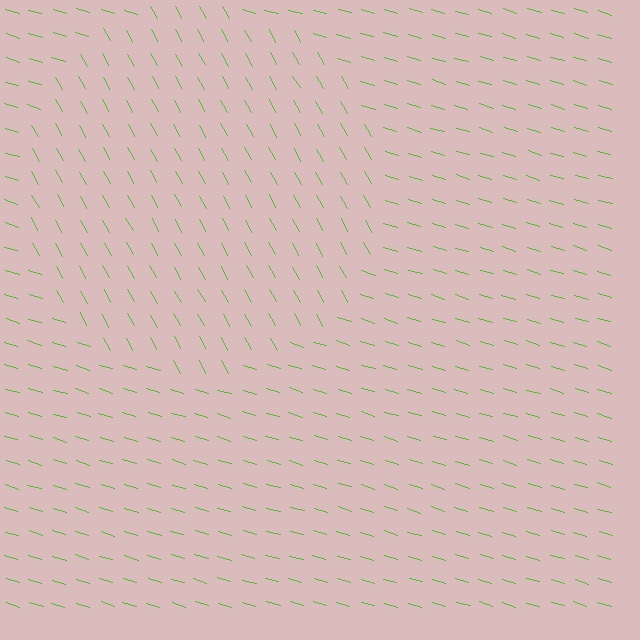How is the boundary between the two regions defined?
The boundary is defined purely by a change in line orientation (approximately 45 degrees difference). All lines are the same color and thickness.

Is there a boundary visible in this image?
Yes, there is a texture boundary formed by a change in line orientation.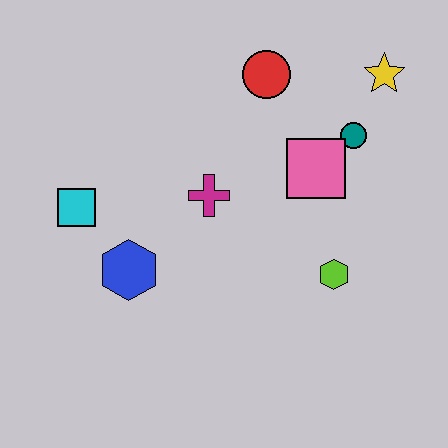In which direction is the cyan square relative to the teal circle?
The cyan square is to the left of the teal circle.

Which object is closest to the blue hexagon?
The cyan square is closest to the blue hexagon.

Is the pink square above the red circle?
No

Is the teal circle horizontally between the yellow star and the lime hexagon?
Yes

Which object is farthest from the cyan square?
The yellow star is farthest from the cyan square.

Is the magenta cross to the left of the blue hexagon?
No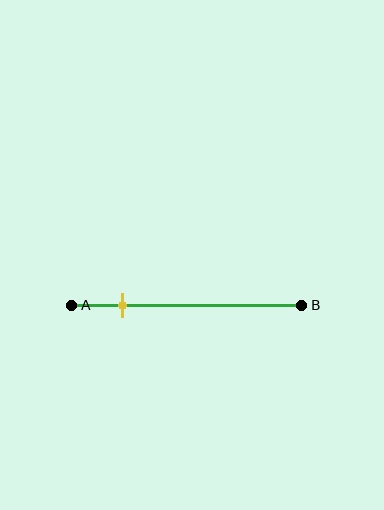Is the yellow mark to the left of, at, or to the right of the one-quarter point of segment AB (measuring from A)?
The yellow mark is to the left of the one-quarter point of segment AB.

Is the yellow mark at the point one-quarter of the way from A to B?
No, the mark is at about 20% from A, not at the 25% one-quarter point.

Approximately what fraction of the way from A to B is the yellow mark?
The yellow mark is approximately 20% of the way from A to B.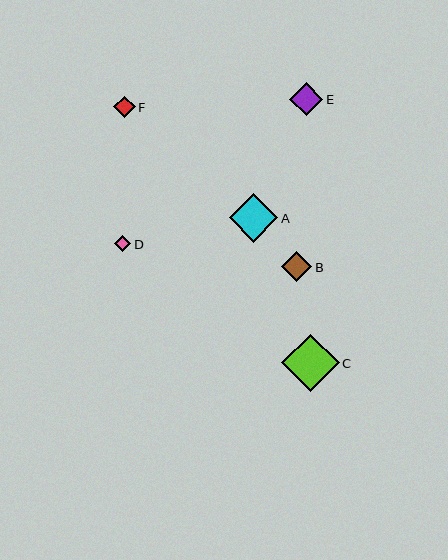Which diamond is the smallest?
Diamond D is the smallest with a size of approximately 16 pixels.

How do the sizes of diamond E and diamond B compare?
Diamond E and diamond B are approximately the same size.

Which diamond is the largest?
Diamond C is the largest with a size of approximately 57 pixels.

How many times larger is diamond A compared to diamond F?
Diamond A is approximately 2.2 times the size of diamond F.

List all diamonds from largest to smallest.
From largest to smallest: C, A, E, B, F, D.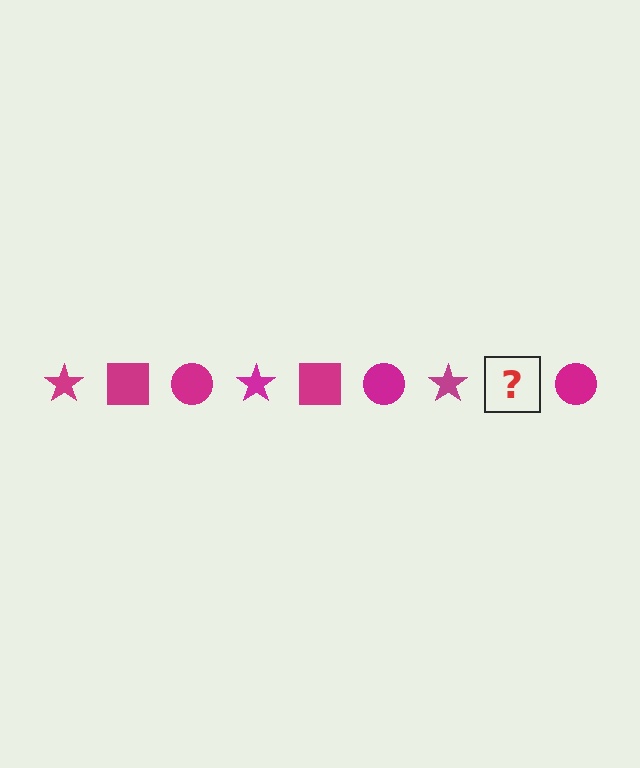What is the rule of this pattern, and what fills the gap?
The rule is that the pattern cycles through star, square, circle shapes in magenta. The gap should be filled with a magenta square.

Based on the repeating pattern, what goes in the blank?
The blank should be a magenta square.